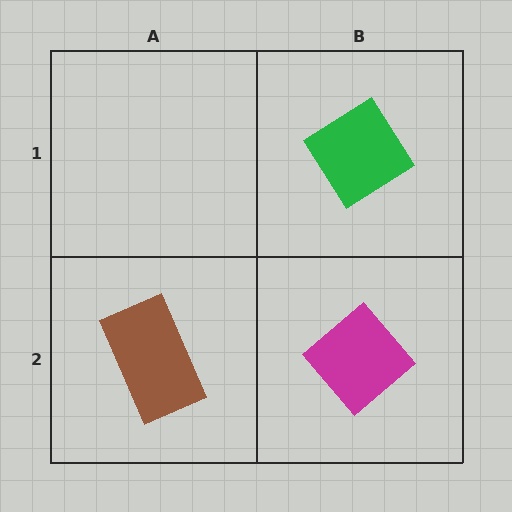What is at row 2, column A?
A brown rectangle.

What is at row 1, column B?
A green diamond.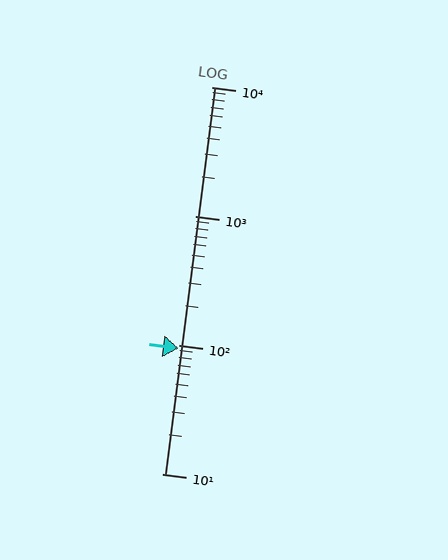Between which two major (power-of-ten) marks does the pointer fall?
The pointer is between 10 and 100.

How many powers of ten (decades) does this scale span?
The scale spans 3 decades, from 10 to 10000.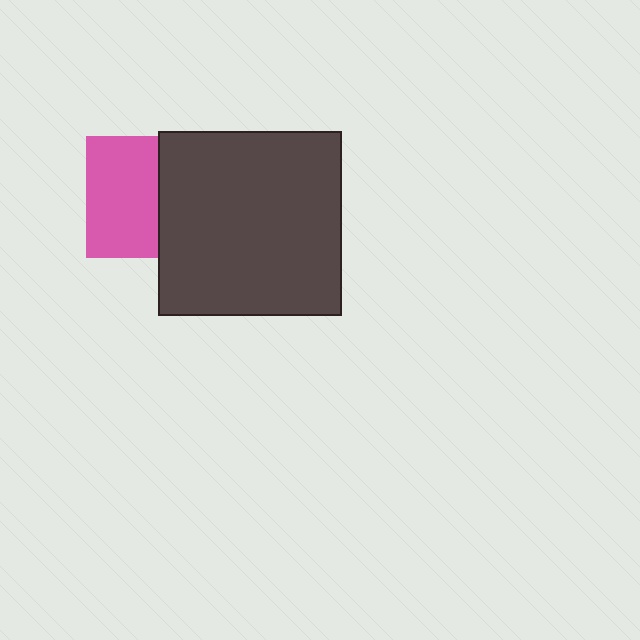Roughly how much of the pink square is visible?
About half of it is visible (roughly 59%).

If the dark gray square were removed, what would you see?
You would see the complete pink square.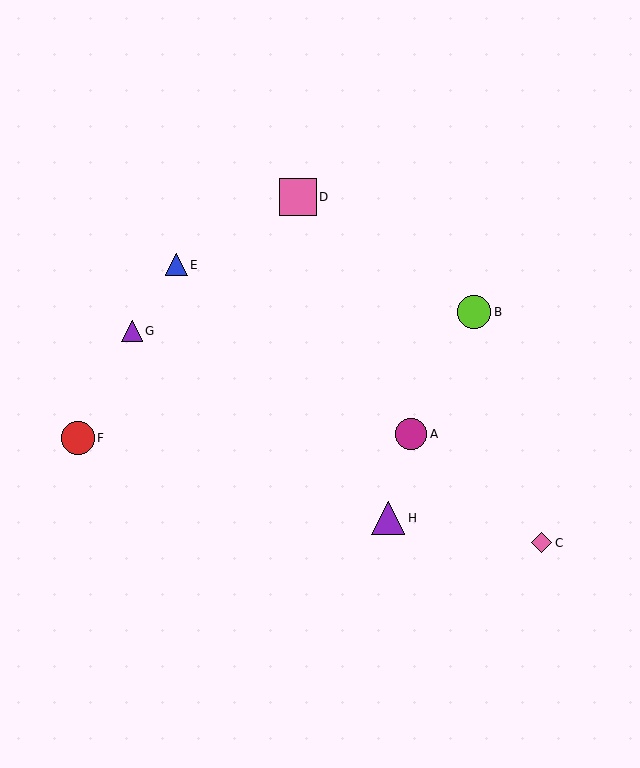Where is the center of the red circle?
The center of the red circle is at (78, 438).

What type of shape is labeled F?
Shape F is a red circle.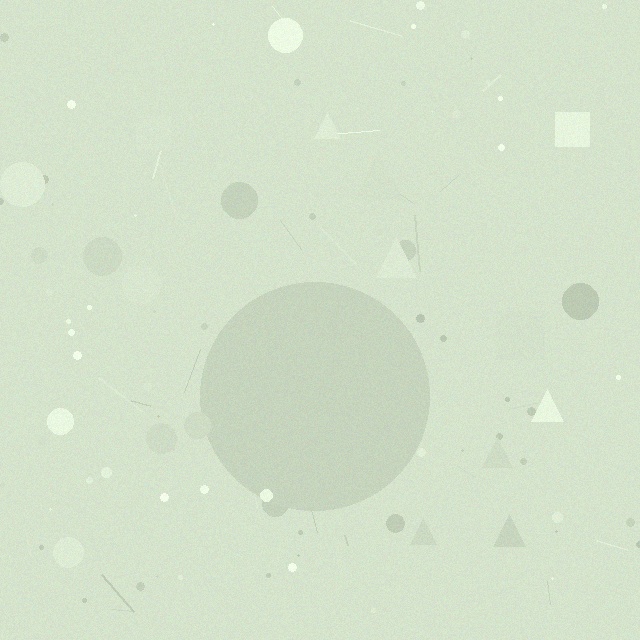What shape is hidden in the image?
A circle is hidden in the image.